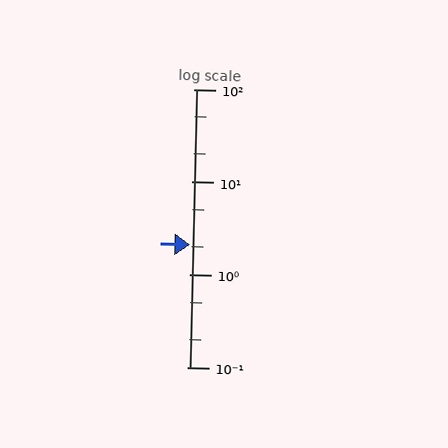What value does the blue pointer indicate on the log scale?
The pointer indicates approximately 2.1.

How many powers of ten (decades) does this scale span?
The scale spans 3 decades, from 0.1 to 100.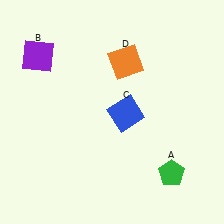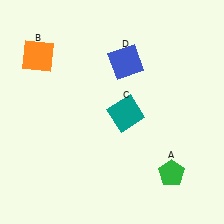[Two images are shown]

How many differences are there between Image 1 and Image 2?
There are 3 differences between the two images.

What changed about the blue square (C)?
In Image 1, C is blue. In Image 2, it changed to teal.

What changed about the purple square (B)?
In Image 1, B is purple. In Image 2, it changed to orange.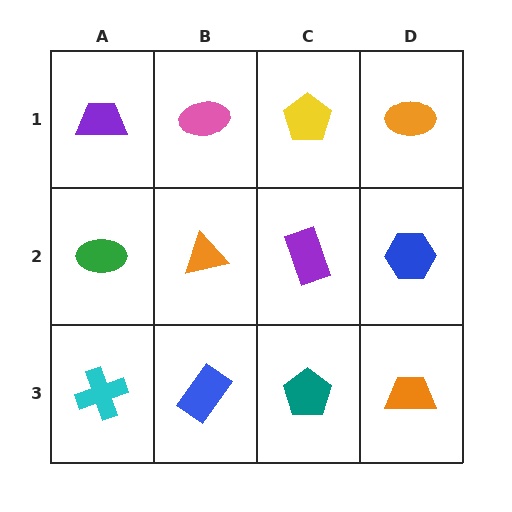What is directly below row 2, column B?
A blue rectangle.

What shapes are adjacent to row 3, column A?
A green ellipse (row 2, column A), a blue rectangle (row 3, column B).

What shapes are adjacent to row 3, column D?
A blue hexagon (row 2, column D), a teal pentagon (row 3, column C).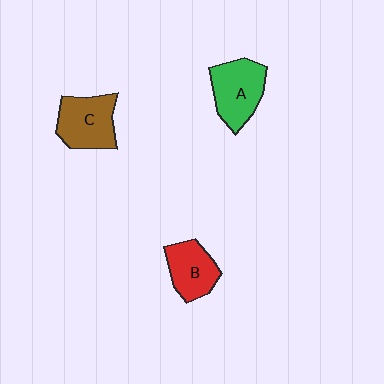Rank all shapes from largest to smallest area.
From largest to smallest: A (green), C (brown), B (red).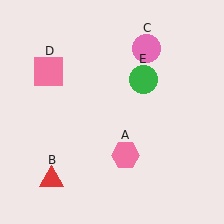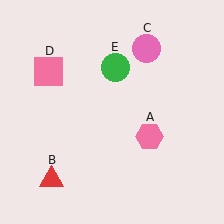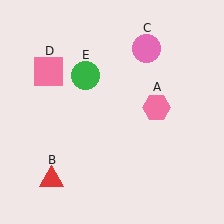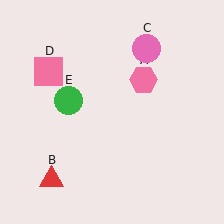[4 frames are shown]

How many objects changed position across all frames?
2 objects changed position: pink hexagon (object A), green circle (object E).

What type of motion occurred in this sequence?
The pink hexagon (object A), green circle (object E) rotated counterclockwise around the center of the scene.